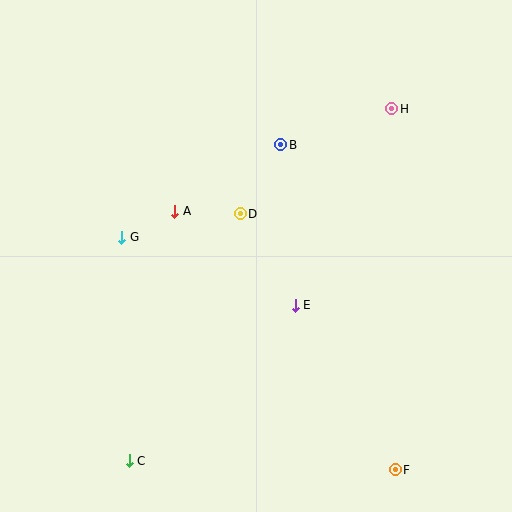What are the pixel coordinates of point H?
Point H is at (392, 109).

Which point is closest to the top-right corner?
Point H is closest to the top-right corner.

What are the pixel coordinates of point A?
Point A is at (175, 211).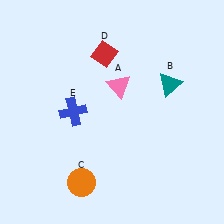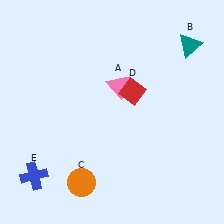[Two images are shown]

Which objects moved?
The objects that moved are: the teal triangle (B), the red diamond (D), the blue cross (E).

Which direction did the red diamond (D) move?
The red diamond (D) moved down.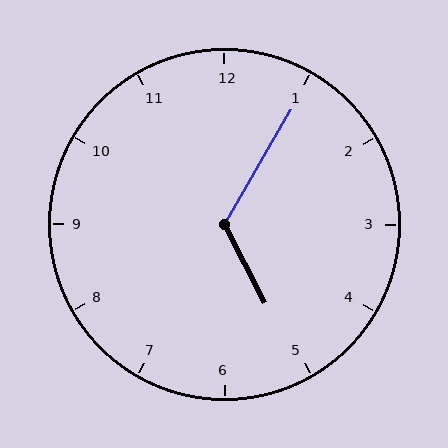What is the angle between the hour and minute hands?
Approximately 122 degrees.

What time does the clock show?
5:05.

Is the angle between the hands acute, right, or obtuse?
It is obtuse.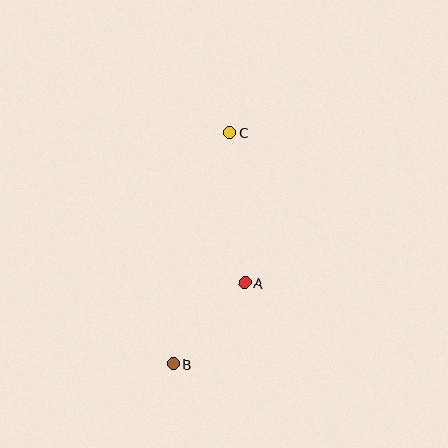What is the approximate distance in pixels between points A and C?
The distance between A and C is approximately 151 pixels.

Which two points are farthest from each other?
Points B and C are farthest from each other.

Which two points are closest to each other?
Points A and B are closest to each other.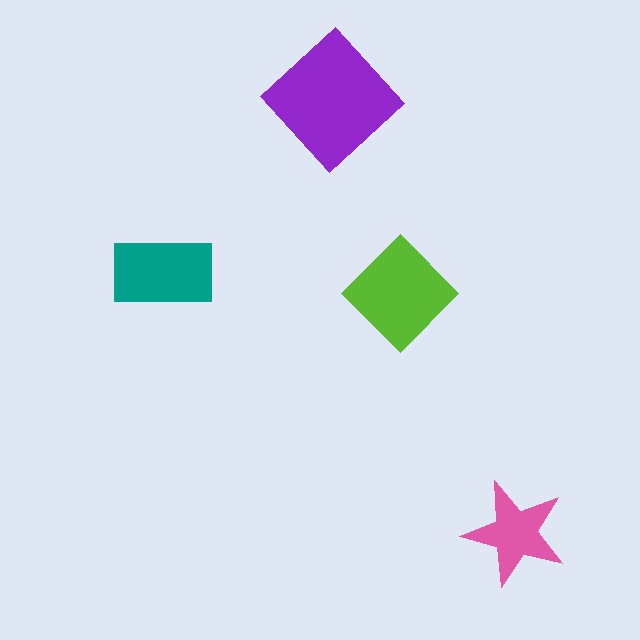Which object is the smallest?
The pink star.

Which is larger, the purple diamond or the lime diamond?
The purple diamond.